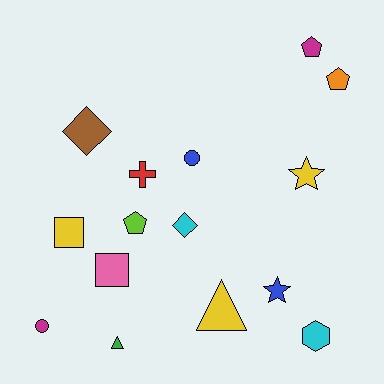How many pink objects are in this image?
There is 1 pink object.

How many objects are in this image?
There are 15 objects.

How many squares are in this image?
There are 2 squares.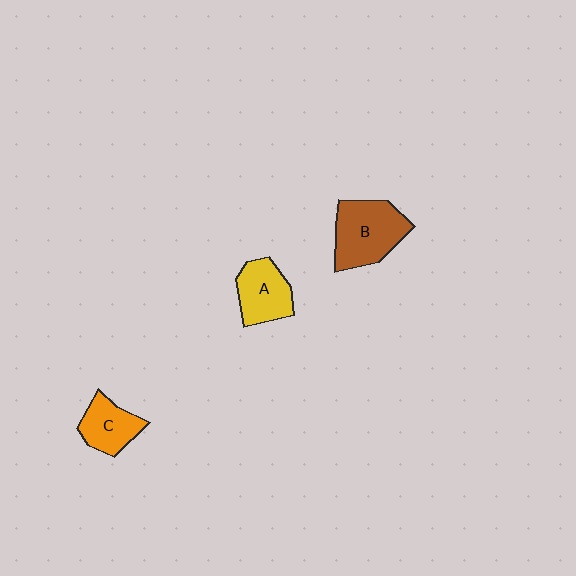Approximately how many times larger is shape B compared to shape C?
Approximately 1.6 times.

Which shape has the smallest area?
Shape C (orange).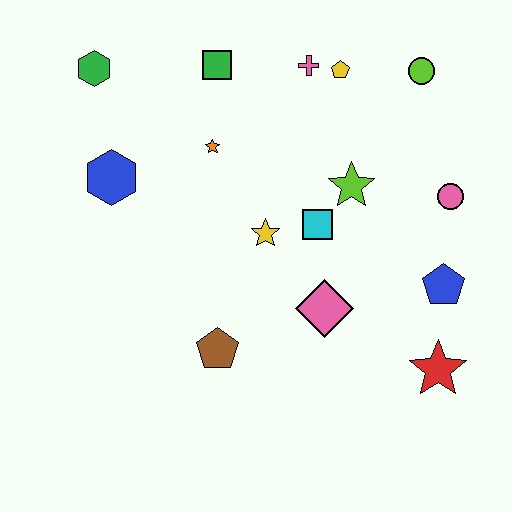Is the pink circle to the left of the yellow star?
No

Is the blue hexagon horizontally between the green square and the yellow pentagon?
No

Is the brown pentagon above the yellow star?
No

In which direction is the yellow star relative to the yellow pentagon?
The yellow star is below the yellow pentagon.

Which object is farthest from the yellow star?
The green hexagon is farthest from the yellow star.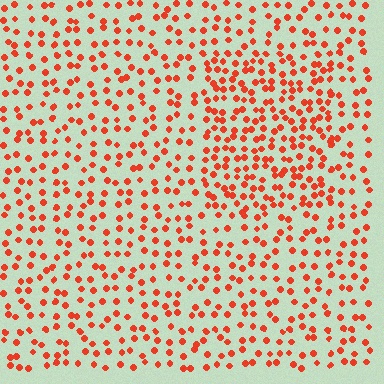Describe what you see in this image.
The image contains small red elements arranged at two different densities. A rectangle-shaped region is visible where the elements are more densely packed than the surrounding area.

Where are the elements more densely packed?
The elements are more densely packed inside the rectangle boundary.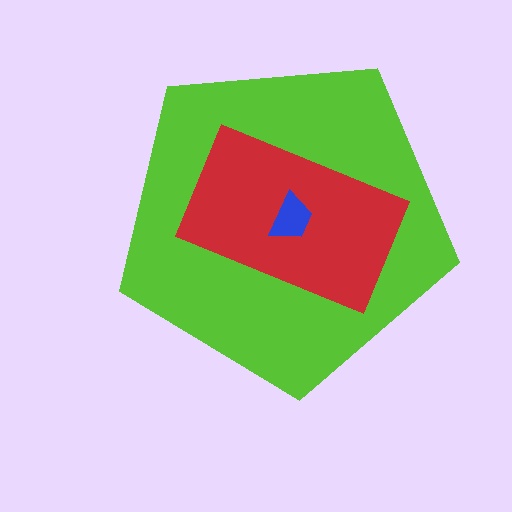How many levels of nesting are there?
3.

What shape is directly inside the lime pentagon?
The red rectangle.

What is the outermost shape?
The lime pentagon.